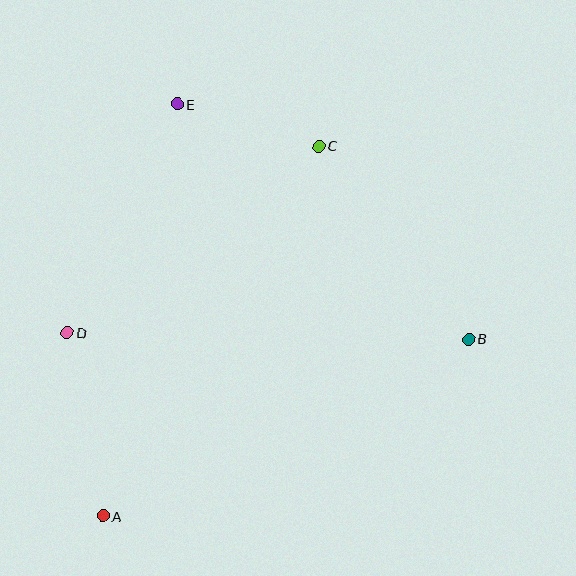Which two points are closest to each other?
Points C and E are closest to each other.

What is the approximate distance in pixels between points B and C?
The distance between B and C is approximately 244 pixels.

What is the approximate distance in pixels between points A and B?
The distance between A and B is approximately 406 pixels.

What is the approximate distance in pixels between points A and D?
The distance between A and D is approximately 187 pixels.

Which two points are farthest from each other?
Points A and C are farthest from each other.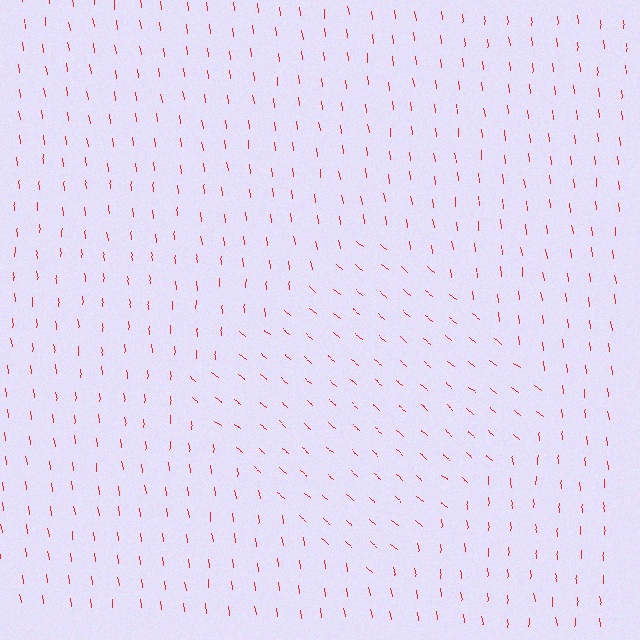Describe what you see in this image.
The image is filled with small red line segments. A diamond region in the image has lines oriented differently from the surrounding lines, creating a visible texture boundary.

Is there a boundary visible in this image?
Yes, there is a texture boundary formed by a change in line orientation.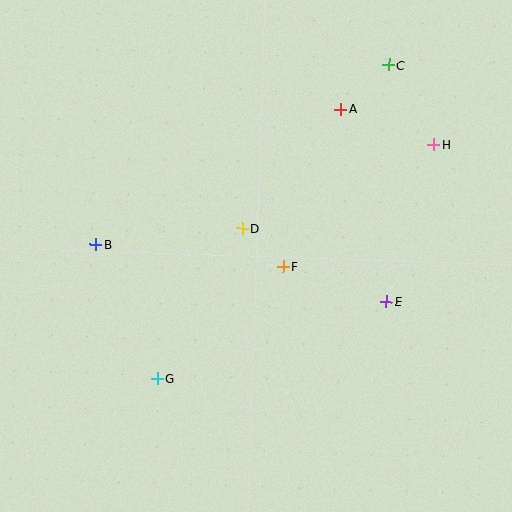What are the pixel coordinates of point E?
Point E is at (386, 301).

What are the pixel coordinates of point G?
Point G is at (157, 378).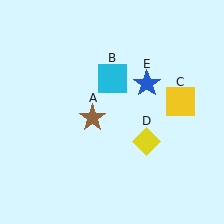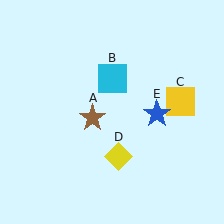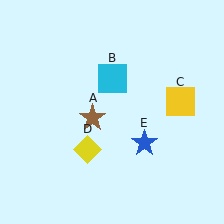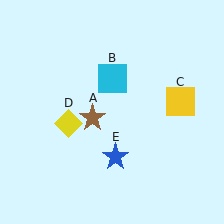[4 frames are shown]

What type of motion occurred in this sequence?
The yellow diamond (object D), blue star (object E) rotated clockwise around the center of the scene.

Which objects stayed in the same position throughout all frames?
Brown star (object A) and cyan square (object B) and yellow square (object C) remained stationary.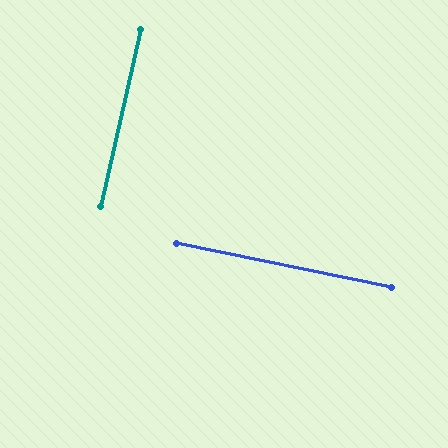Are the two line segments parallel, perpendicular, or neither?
Perpendicular — they meet at approximately 89°.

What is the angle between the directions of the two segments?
Approximately 89 degrees.